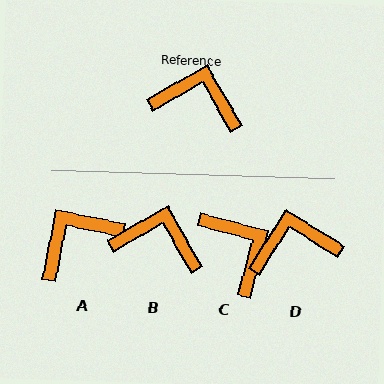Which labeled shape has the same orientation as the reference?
B.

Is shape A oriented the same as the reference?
No, it is off by about 49 degrees.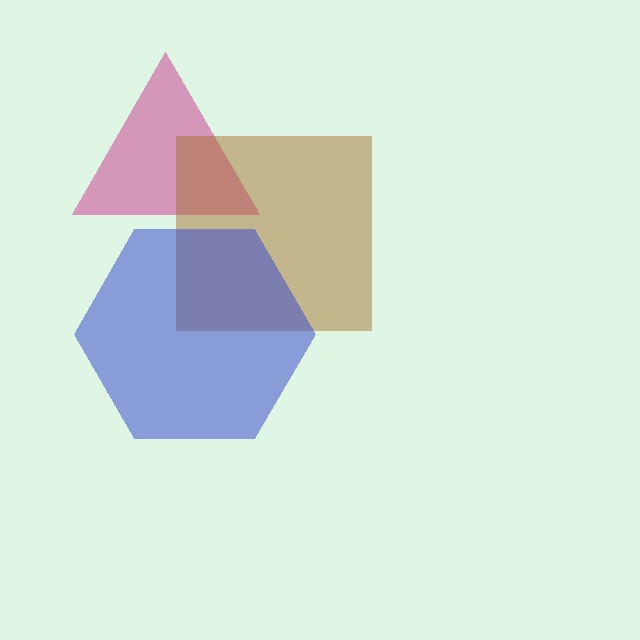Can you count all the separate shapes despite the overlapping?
Yes, there are 3 separate shapes.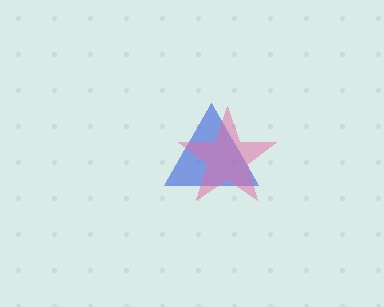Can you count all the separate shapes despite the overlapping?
Yes, there are 2 separate shapes.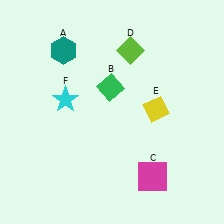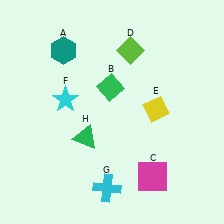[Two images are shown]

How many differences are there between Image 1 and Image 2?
There are 2 differences between the two images.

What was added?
A cyan cross (G), a green triangle (H) were added in Image 2.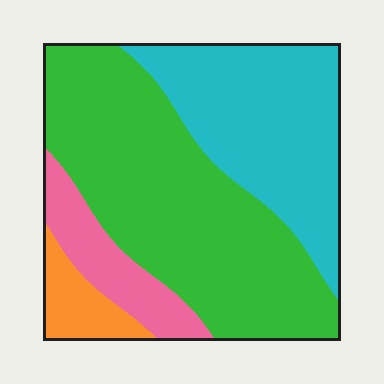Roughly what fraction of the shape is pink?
Pink takes up less than a quarter of the shape.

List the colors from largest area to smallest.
From largest to smallest: green, cyan, pink, orange.